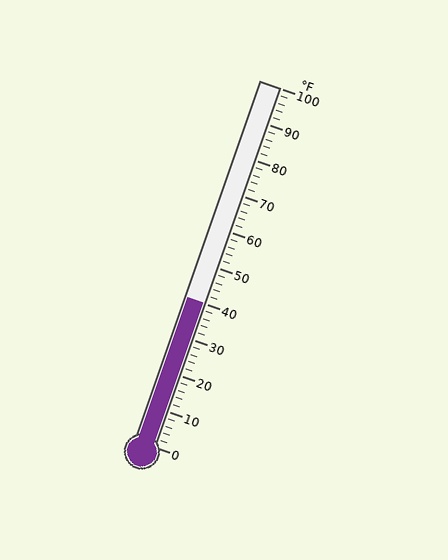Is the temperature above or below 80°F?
The temperature is below 80°F.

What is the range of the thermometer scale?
The thermometer scale ranges from 0°F to 100°F.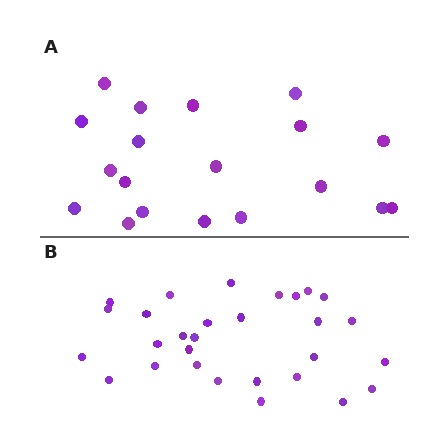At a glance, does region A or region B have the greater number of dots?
Region B (the bottom region) has more dots.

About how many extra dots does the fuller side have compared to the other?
Region B has roughly 10 or so more dots than region A.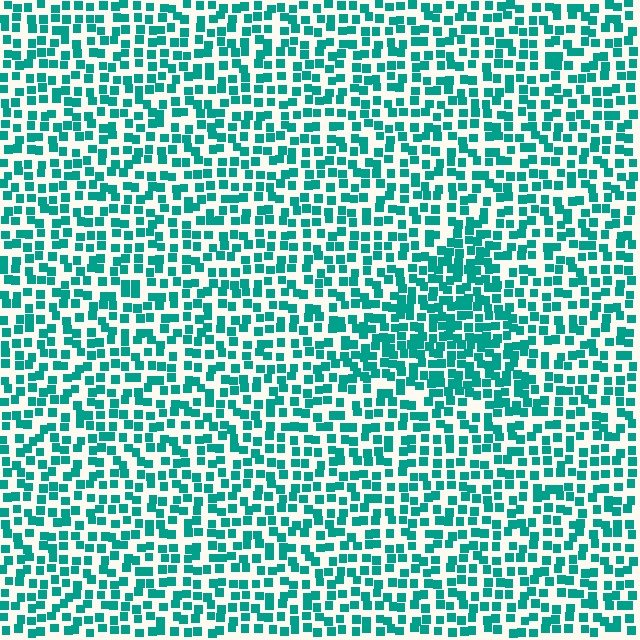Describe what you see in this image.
The image contains small teal elements arranged at two different densities. A triangle-shaped region is visible where the elements are more densely packed than the surrounding area.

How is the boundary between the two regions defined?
The boundary is defined by a change in element density (approximately 1.6x ratio). All elements are the same color, size, and shape.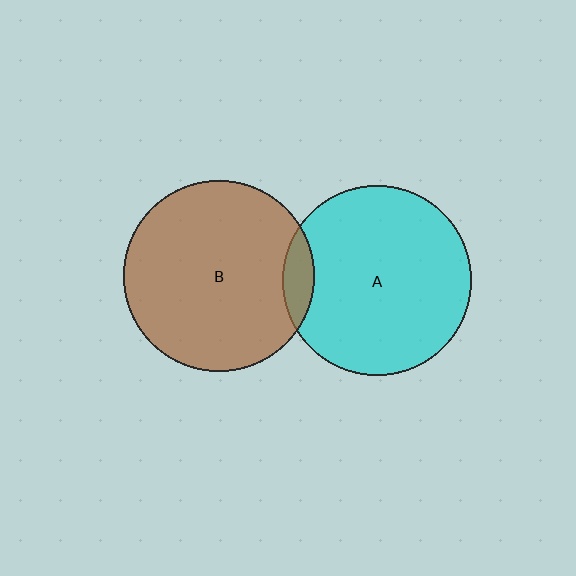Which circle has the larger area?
Circle B (brown).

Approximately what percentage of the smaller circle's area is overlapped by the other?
Approximately 10%.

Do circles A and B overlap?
Yes.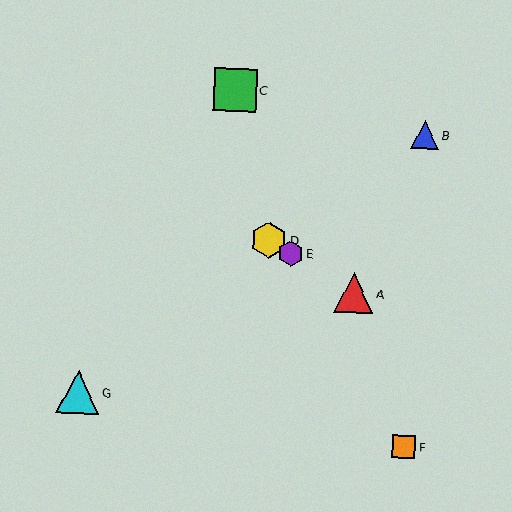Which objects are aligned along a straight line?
Objects A, D, E are aligned along a straight line.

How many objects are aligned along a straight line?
3 objects (A, D, E) are aligned along a straight line.